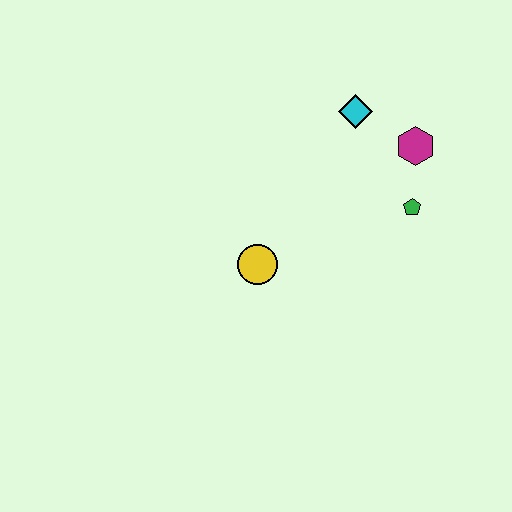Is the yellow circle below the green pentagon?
Yes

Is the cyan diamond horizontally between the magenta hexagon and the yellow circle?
Yes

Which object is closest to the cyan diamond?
The magenta hexagon is closest to the cyan diamond.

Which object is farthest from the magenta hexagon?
The yellow circle is farthest from the magenta hexagon.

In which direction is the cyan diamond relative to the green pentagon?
The cyan diamond is above the green pentagon.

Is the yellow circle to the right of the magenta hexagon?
No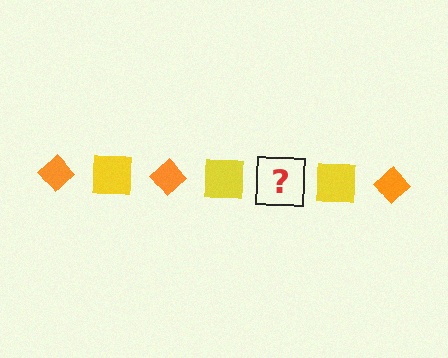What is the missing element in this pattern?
The missing element is an orange diamond.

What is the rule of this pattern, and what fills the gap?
The rule is that the pattern alternates between orange diamond and yellow square. The gap should be filled with an orange diamond.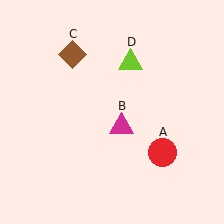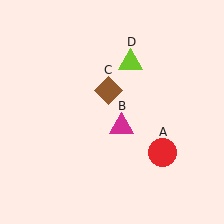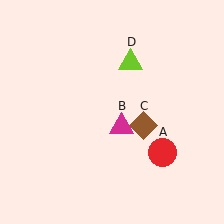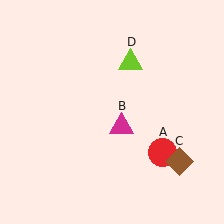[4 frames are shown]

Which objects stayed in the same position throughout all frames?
Red circle (object A) and magenta triangle (object B) and lime triangle (object D) remained stationary.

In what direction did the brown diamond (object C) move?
The brown diamond (object C) moved down and to the right.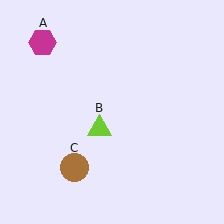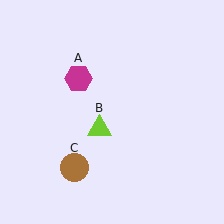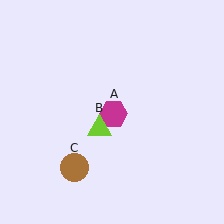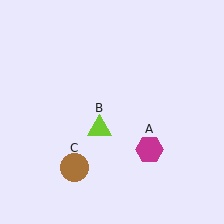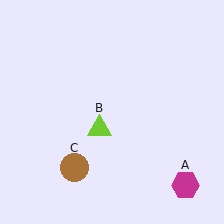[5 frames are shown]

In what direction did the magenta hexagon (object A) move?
The magenta hexagon (object A) moved down and to the right.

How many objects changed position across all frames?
1 object changed position: magenta hexagon (object A).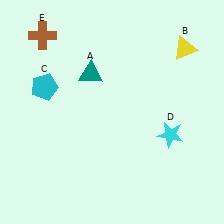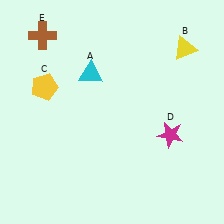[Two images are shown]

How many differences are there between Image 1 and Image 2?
There are 3 differences between the two images.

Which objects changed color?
A changed from teal to cyan. C changed from cyan to yellow. D changed from cyan to magenta.